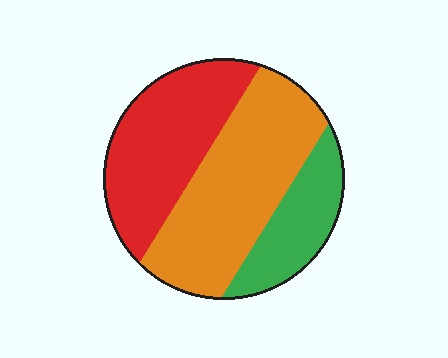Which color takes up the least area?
Green, at roughly 20%.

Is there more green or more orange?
Orange.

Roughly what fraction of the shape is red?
Red covers 35% of the shape.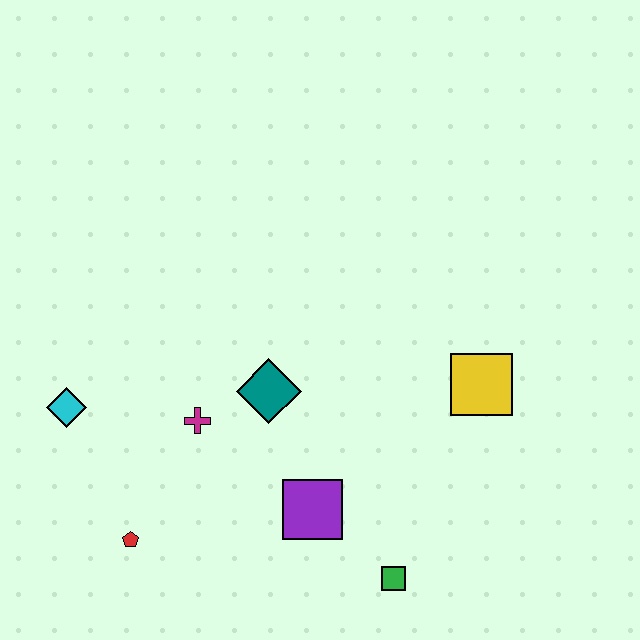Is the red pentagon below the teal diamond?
Yes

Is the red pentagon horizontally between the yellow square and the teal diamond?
No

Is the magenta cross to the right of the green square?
No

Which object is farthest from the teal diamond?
The green square is farthest from the teal diamond.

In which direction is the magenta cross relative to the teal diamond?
The magenta cross is to the left of the teal diamond.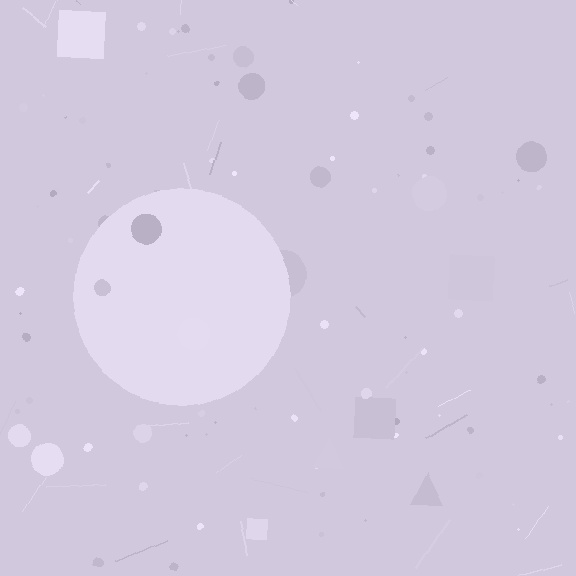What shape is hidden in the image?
A circle is hidden in the image.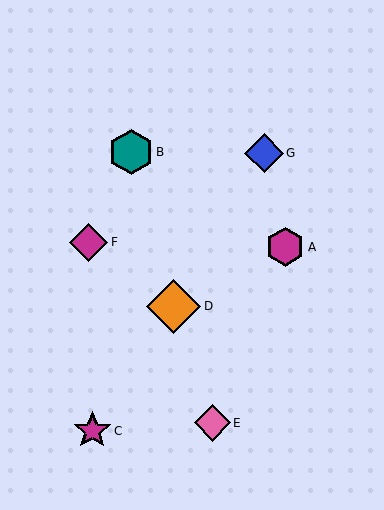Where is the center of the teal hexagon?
The center of the teal hexagon is at (131, 152).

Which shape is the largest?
The orange diamond (labeled D) is the largest.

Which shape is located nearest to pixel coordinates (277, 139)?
The blue diamond (labeled G) at (264, 153) is nearest to that location.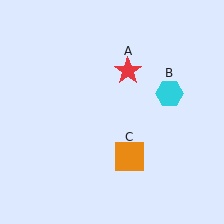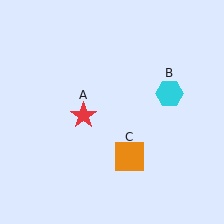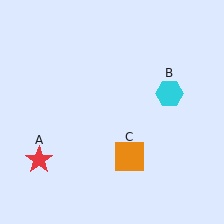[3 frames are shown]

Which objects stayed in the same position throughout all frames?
Cyan hexagon (object B) and orange square (object C) remained stationary.